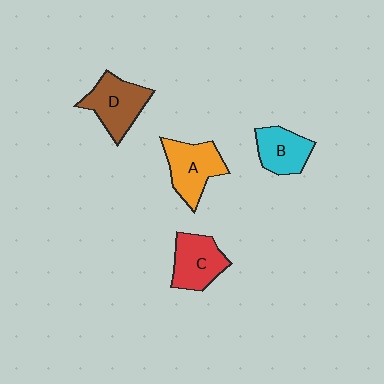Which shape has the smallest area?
Shape B (cyan).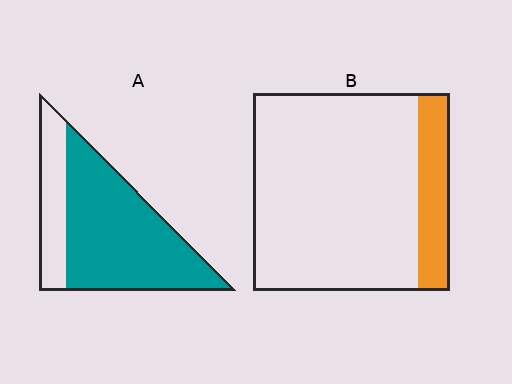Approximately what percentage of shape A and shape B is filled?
A is approximately 75% and B is approximately 15%.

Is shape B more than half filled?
No.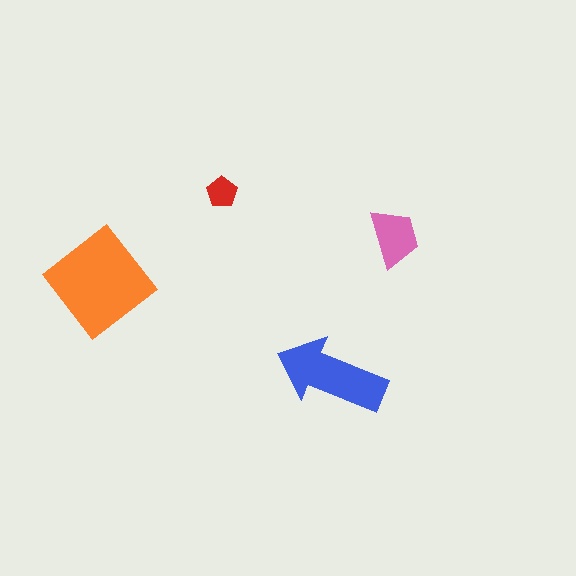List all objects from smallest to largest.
The red pentagon, the pink trapezoid, the blue arrow, the orange diamond.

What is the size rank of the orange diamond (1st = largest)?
1st.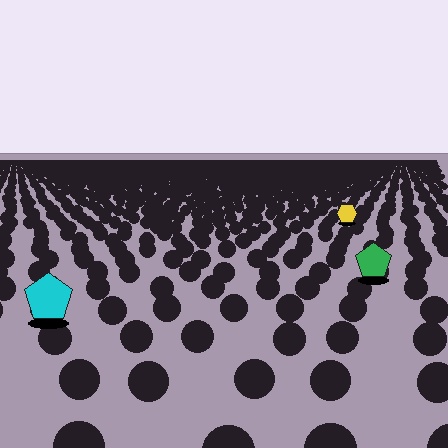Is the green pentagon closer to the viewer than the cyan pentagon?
No. The cyan pentagon is closer — you can tell from the texture gradient: the ground texture is coarser near it.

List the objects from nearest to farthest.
From nearest to farthest: the cyan pentagon, the green pentagon, the yellow hexagon.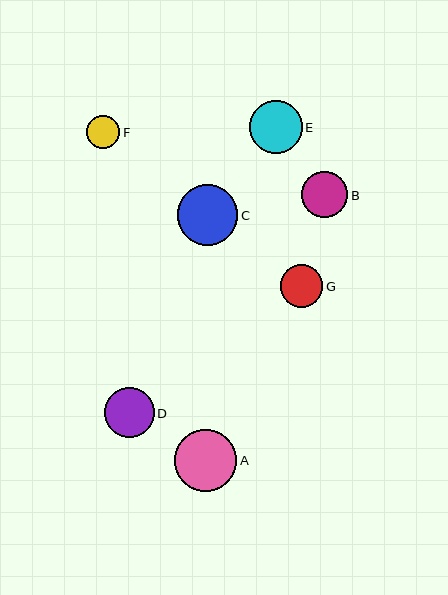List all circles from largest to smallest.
From largest to smallest: A, C, E, D, B, G, F.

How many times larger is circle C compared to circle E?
Circle C is approximately 1.2 times the size of circle E.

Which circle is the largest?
Circle A is the largest with a size of approximately 62 pixels.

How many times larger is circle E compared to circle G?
Circle E is approximately 1.2 times the size of circle G.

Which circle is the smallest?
Circle F is the smallest with a size of approximately 34 pixels.